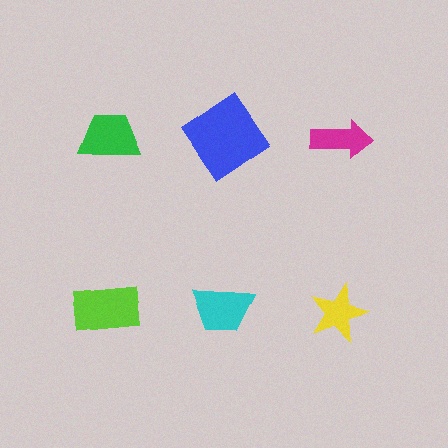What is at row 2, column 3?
A yellow star.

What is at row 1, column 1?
A green trapezoid.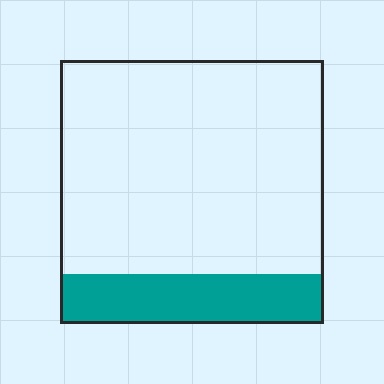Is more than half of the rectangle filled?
No.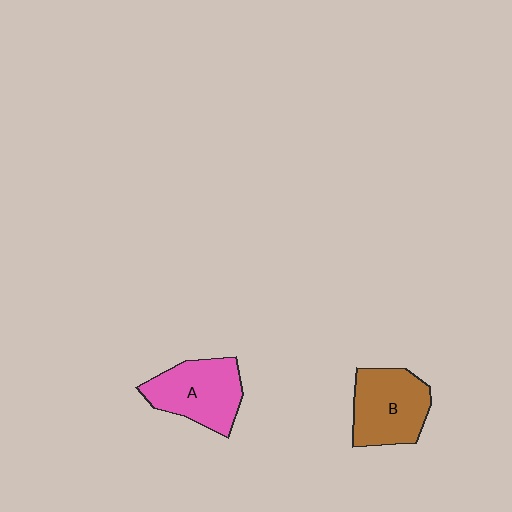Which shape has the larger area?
Shape B (brown).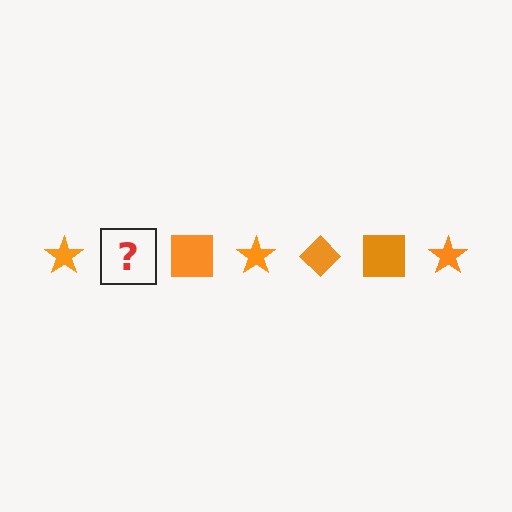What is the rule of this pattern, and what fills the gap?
The rule is that the pattern cycles through star, diamond, square shapes in orange. The gap should be filled with an orange diamond.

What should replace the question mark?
The question mark should be replaced with an orange diamond.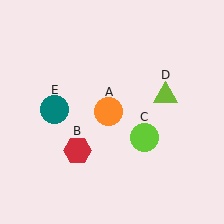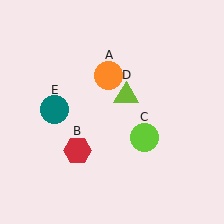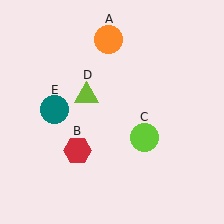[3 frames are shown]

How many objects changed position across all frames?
2 objects changed position: orange circle (object A), lime triangle (object D).